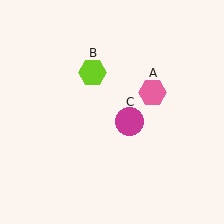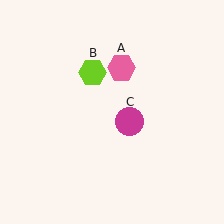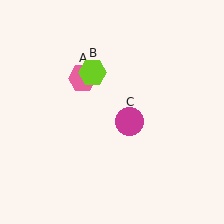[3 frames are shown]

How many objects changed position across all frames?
1 object changed position: pink hexagon (object A).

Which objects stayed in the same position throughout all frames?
Lime hexagon (object B) and magenta circle (object C) remained stationary.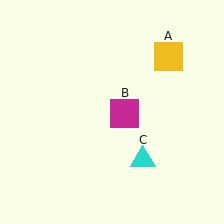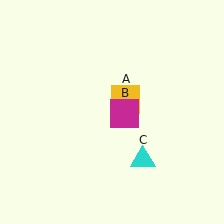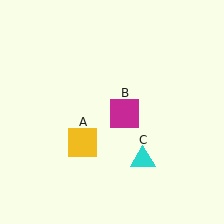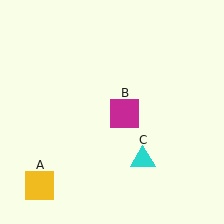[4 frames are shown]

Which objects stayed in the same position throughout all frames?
Magenta square (object B) and cyan triangle (object C) remained stationary.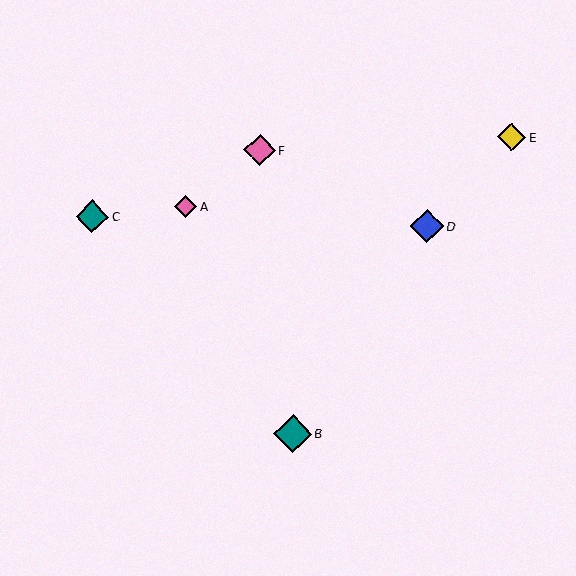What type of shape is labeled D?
Shape D is a blue diamond.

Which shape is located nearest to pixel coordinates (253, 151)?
The pink diamond (labeled F) at (260, 150) is nearest to that location.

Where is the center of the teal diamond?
The center of the teal diamond is at (293, 434).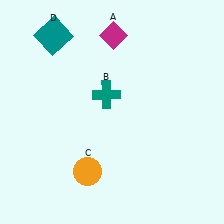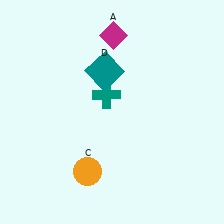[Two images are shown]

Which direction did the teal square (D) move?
The teal square (D) moved right.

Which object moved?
The teal square (D) moved right.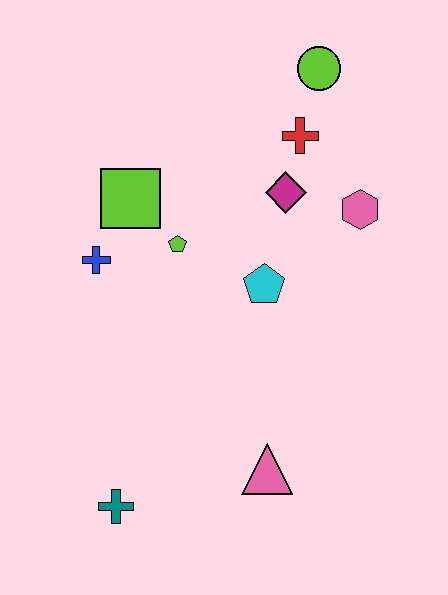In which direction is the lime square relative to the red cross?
The lime square is to the left of the red cross.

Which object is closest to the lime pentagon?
The lime square is closest to the lime pentagon.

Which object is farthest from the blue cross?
The lime circle is farthest from the blue cross.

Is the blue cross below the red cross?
Yes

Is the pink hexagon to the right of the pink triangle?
Yes